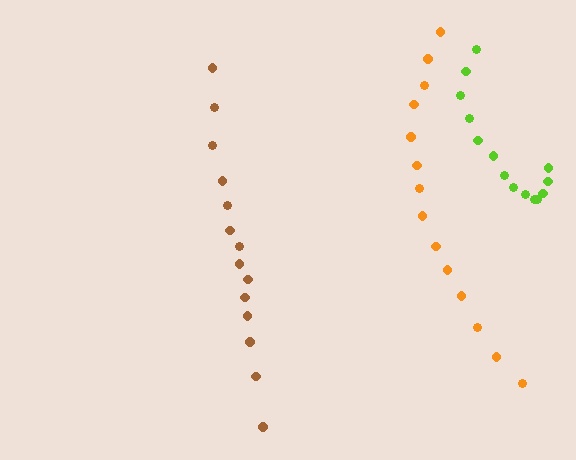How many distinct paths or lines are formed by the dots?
There are 3 distinct paths.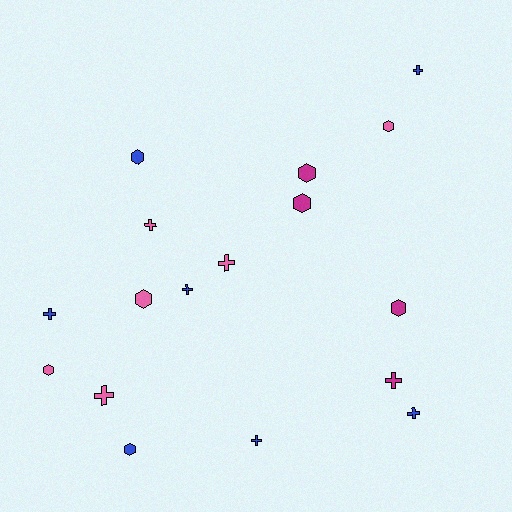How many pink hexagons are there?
There are 3 pink hexagons.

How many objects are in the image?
There are 17 objects.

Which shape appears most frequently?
Cross, with 9 objects.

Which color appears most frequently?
Blue, with 7 objects.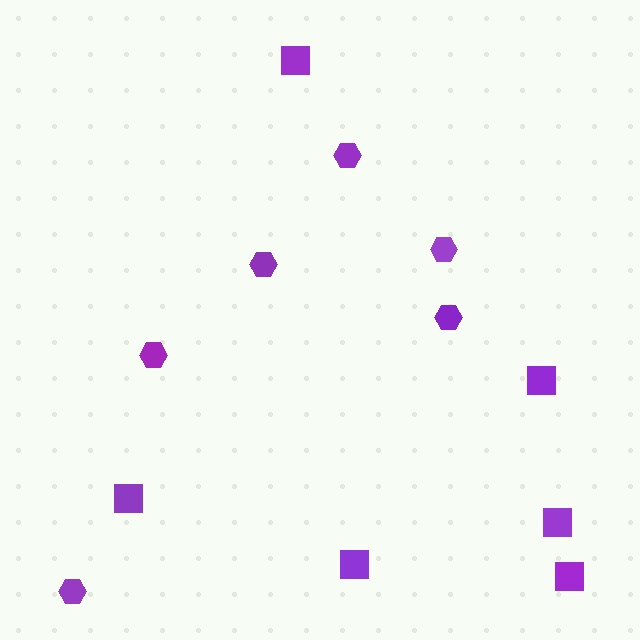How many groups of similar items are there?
There are 2 groups: one group of hexagons (6) and one group of squares (6).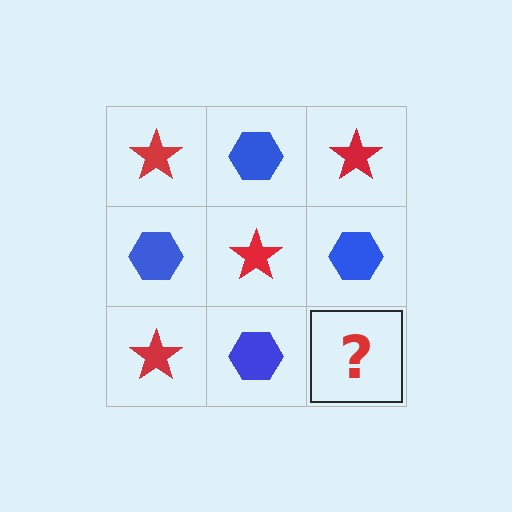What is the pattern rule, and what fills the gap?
The rule is that it alternates red star and blue hexagon in a checkerboard pattern. The gap should be filled with a red star.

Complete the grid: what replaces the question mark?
The question mark should be replaced with a red star.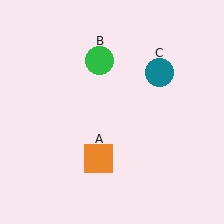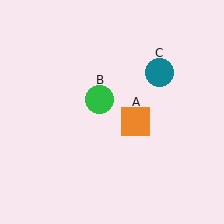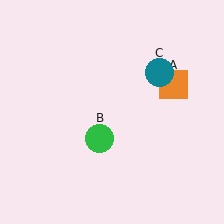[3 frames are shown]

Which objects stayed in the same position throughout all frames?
Teal circle (object C) remained stationary.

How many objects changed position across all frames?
2 objects changed position: orange square (object A), green circle (object B).